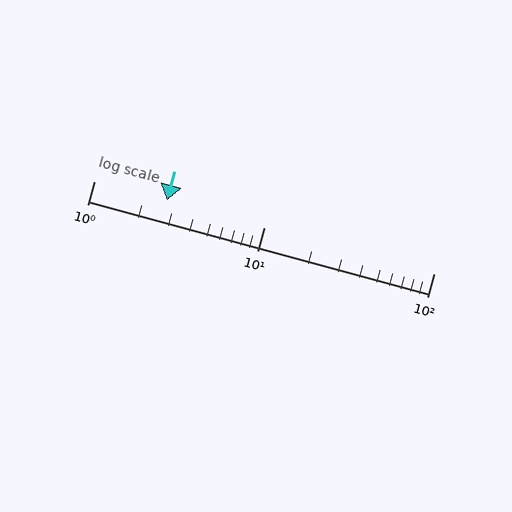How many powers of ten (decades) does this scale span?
The scale spans 2 decades, from 1 to 100.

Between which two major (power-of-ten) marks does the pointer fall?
The pointer is between 1 and 10.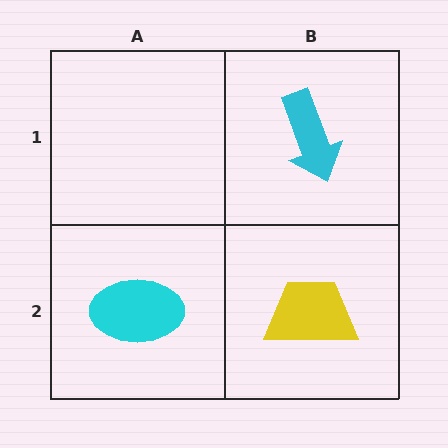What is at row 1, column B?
A cyan arrow.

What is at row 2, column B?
A yellow trapezoid.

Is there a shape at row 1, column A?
No, that cell is empty.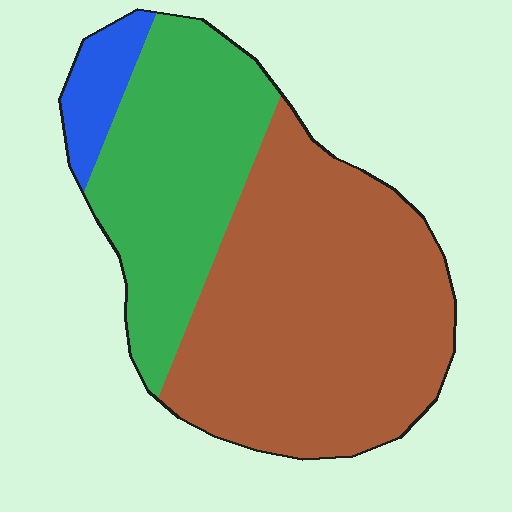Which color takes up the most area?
Brown, at roughly 60%.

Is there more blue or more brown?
Brown.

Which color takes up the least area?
Blue, at roughly 5%.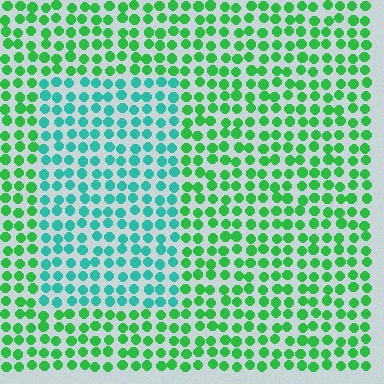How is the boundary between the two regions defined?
The boundary is defined purely by a slight shift in hue (about 42 degrees). Spacing, size, and orientation are identical on both sides.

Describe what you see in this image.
The image is filled with small green elements in a uniform arrangement. A rectangle-shaped region is visible where the elements are tinted to a slightly different hue, forming a subtle color boundary.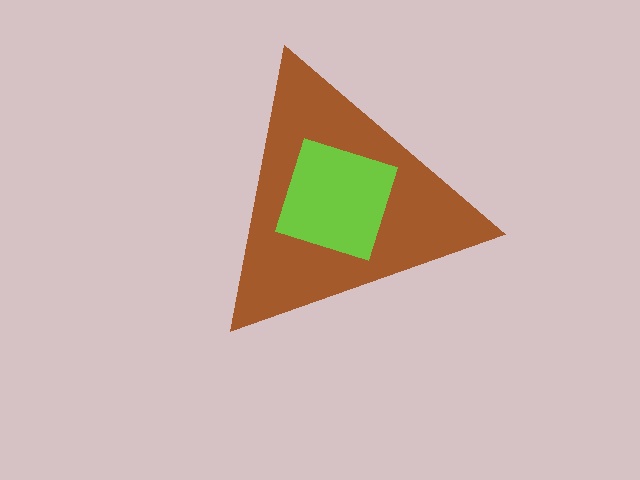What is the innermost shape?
The lime square.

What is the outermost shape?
The brown triangle.